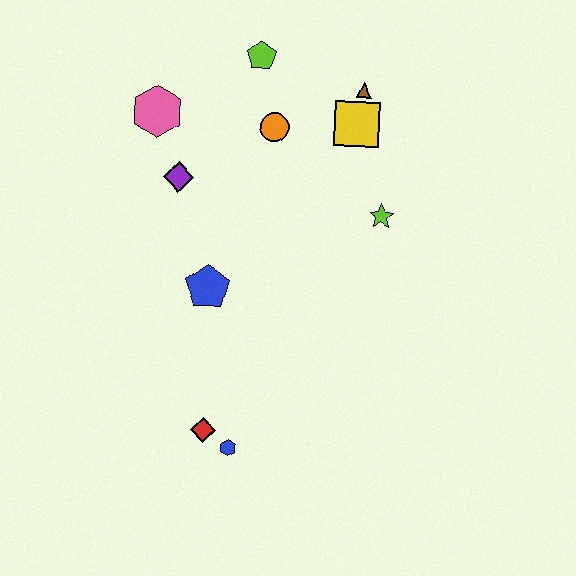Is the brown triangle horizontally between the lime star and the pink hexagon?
Yes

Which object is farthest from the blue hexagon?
The lime pentagon is farthest from the blue hexagon.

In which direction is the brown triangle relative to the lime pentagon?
The brown triangle is to the right of the lime pentagon.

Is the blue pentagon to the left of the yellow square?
Yes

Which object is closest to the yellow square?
The brown triangle is closest to the yellow square.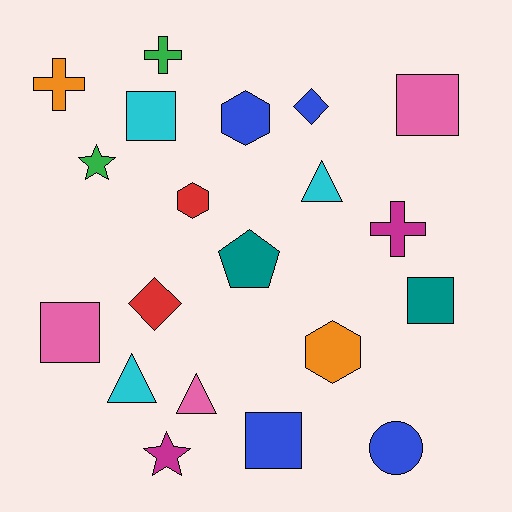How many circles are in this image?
There is 1 circle.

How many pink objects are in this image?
There are 3 pink objects.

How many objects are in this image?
There are 20 objects.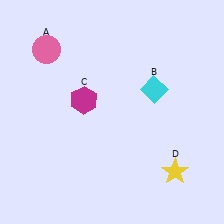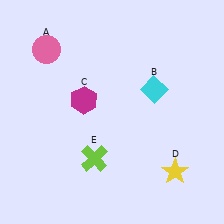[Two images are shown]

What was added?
A lime cross (E) was added in Image 2.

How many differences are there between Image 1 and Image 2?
There is 1 difference between the two images.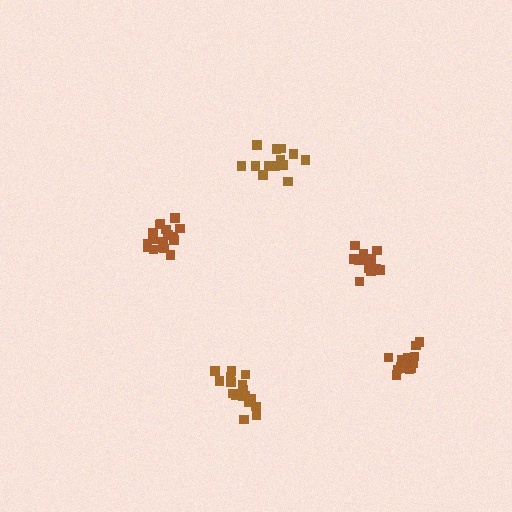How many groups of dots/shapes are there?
There are 5 groups.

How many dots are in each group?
Group 1: 18 dots, Group 2: 14 dots, Group 3: 14 dots, Group 4: 15 dots, Group 5: 17 dots (78 total).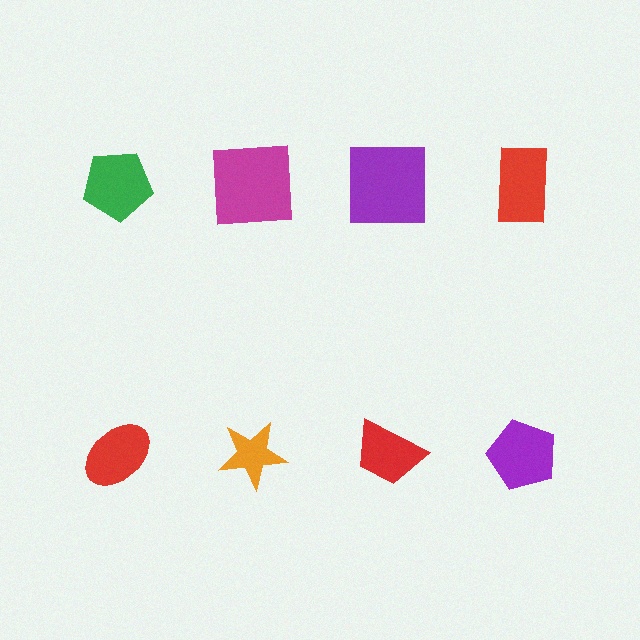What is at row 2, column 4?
A purple pentagon.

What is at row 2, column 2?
An orange star.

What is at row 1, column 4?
A red rectangle.